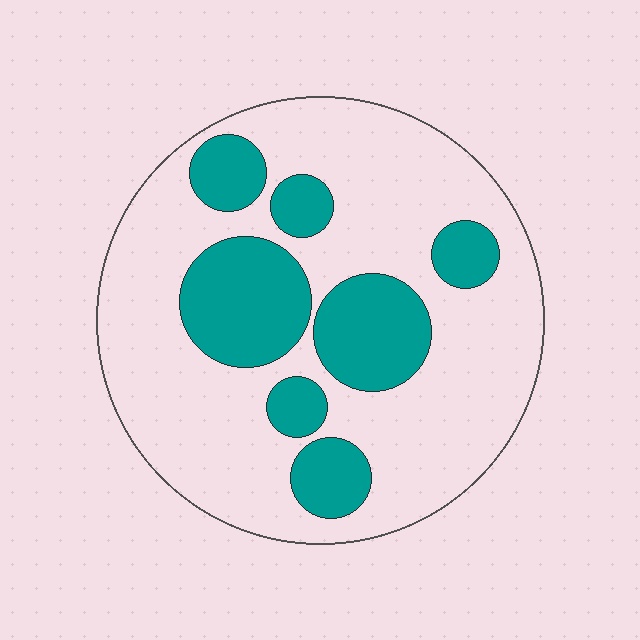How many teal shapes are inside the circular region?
7.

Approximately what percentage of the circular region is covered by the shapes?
Approximately 30%.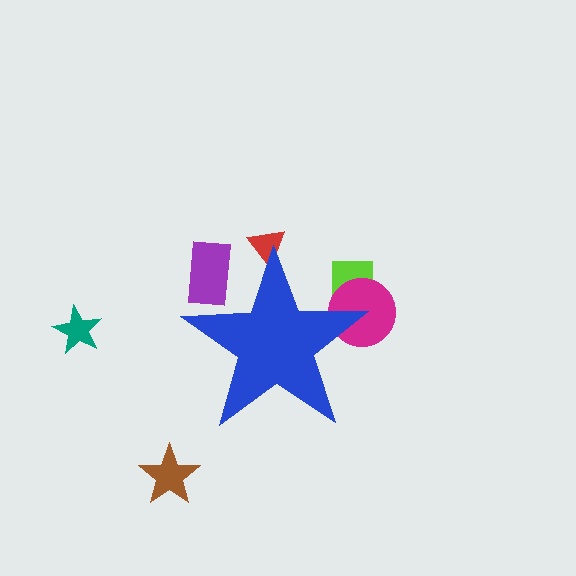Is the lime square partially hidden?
Yes, the lime square is partially hidden behind the blue star.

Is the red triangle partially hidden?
Yes, the red triangle is partially hidden behind the blue star.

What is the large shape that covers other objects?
A blue star.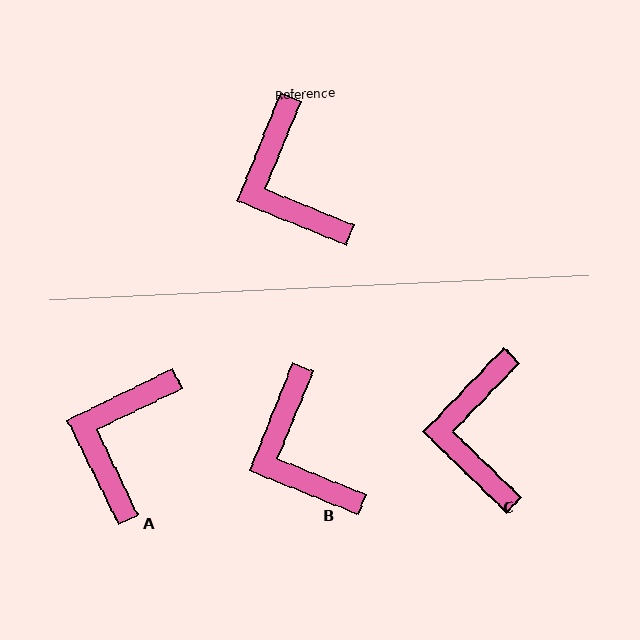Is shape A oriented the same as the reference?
No, it is off by about 42 degrees.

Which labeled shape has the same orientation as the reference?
B.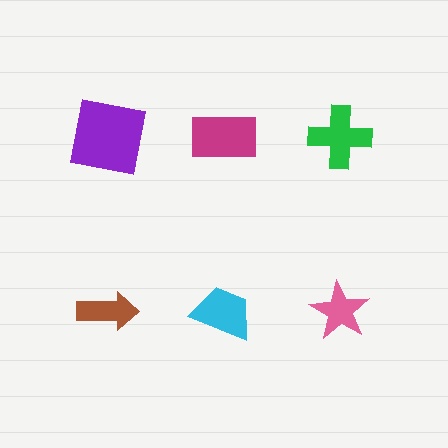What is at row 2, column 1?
A brown arrow.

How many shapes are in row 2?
3 shapes.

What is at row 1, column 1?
A purple square.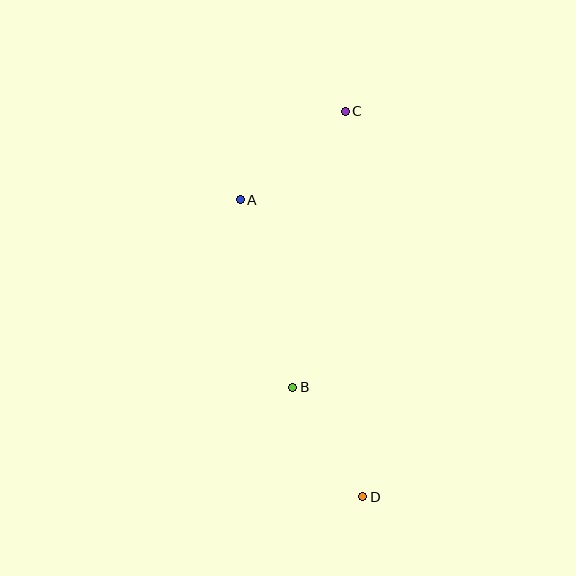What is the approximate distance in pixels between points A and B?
The distance between A and B is approximately 195 pixels.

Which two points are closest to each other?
Points B and D are closest to each other.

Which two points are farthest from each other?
Points C and D are farthest from each other.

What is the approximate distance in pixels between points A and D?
The distance between A and D is approximately 322 pixels.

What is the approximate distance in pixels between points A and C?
The distance between A and C is approximately 137 pixels.